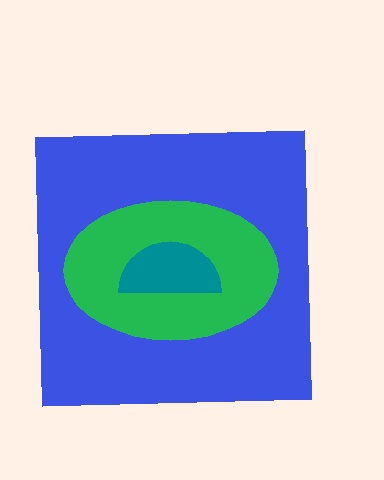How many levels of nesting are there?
3.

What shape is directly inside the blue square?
The green ellipse.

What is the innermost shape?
The teal semicircle.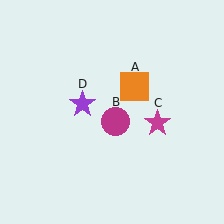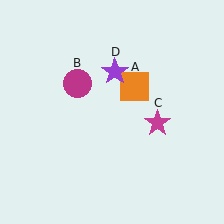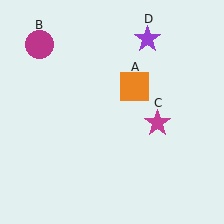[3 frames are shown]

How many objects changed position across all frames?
2 objects changed position: magenta circle (object B), purple star (object D).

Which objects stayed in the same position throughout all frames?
Orange square (object A) and magenta star (object C) remained stationary.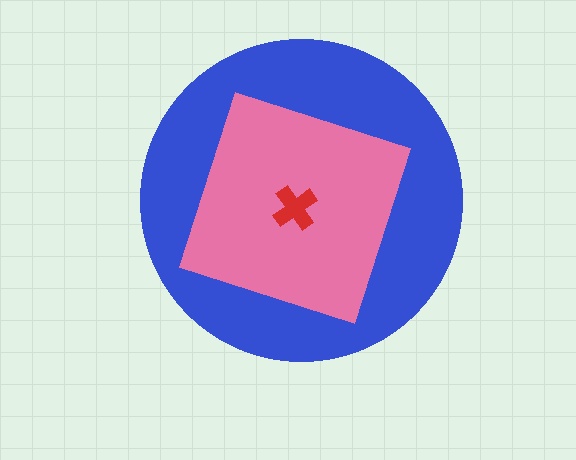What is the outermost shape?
The blue circle.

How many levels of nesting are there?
3.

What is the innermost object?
The red cross.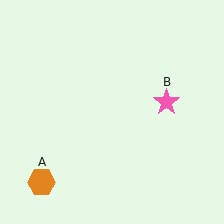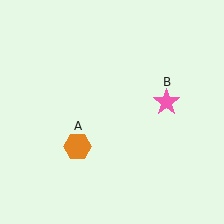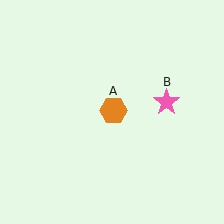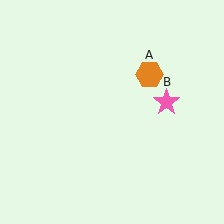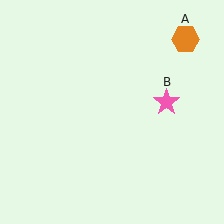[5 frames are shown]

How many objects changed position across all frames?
1 object changed position: orange hexagon (object A).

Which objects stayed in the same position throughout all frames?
Pink star (object B) remained stationary.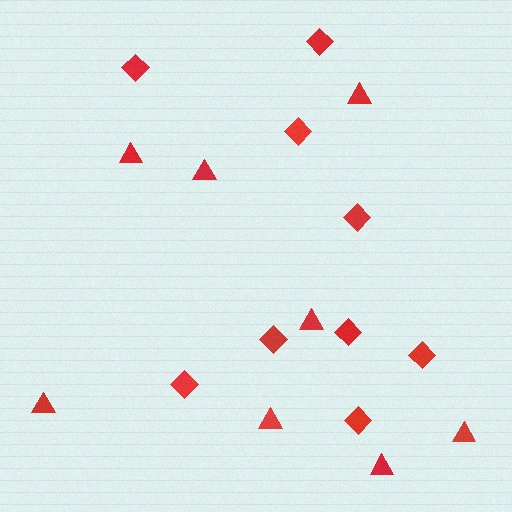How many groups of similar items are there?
There are 2 groups: one group of diamonds (9) and one group of triangles (8).